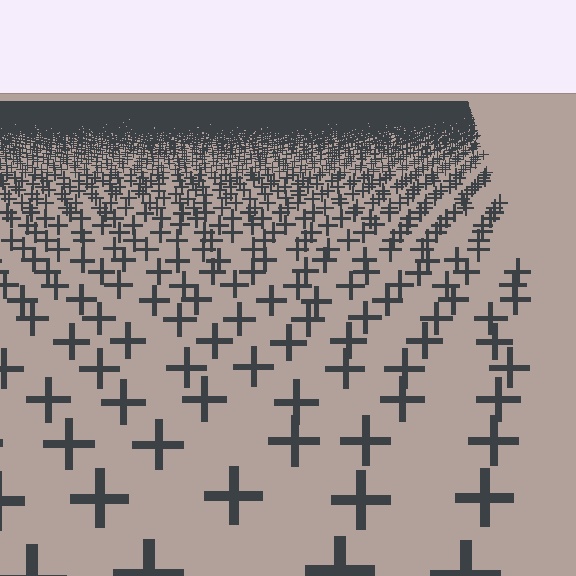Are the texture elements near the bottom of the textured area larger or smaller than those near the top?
Larger. Near the bottom, elements are closer to the viewer and appear at a bigger on-screen size.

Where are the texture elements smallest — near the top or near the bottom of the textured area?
Near the top.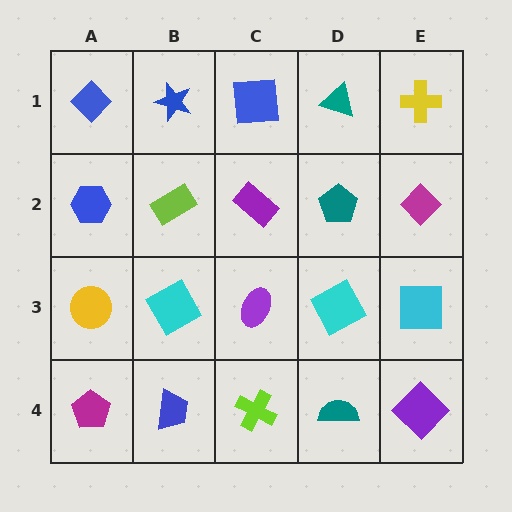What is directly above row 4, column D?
A cyan square.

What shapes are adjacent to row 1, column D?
A teal pentagon (row 2, column D), a blue square (row 1, column C), a yellow cross (row 1, column E).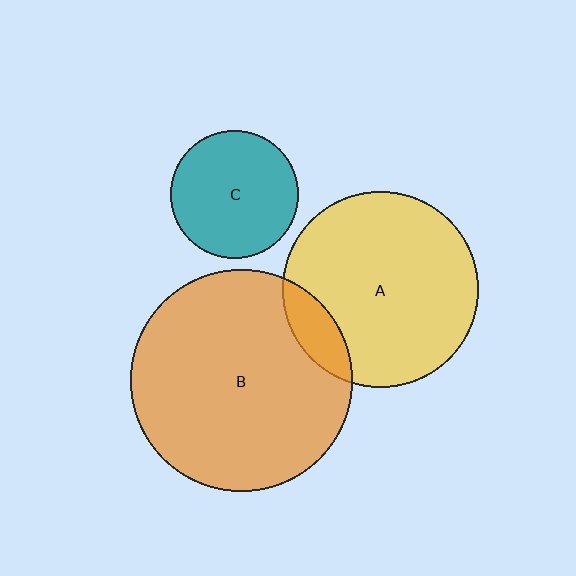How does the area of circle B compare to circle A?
Approximately 1.3 times.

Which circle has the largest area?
Circle B (orange).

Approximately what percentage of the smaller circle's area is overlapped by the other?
Approximately 10%.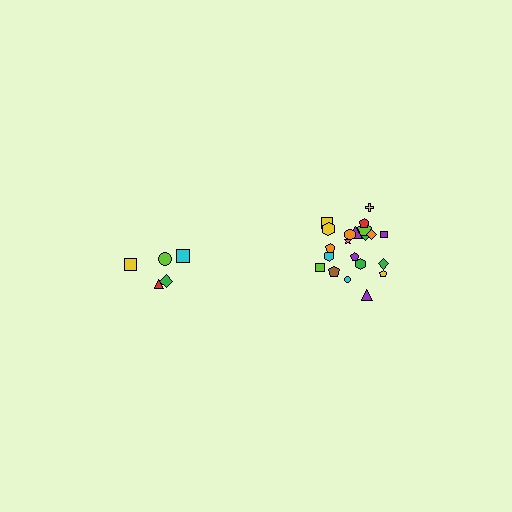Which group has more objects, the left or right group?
The right group.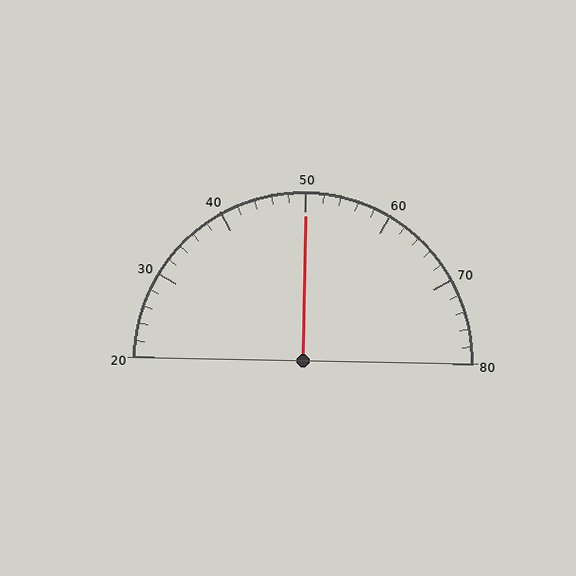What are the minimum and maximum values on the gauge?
The gauge ranges from 20 to 80.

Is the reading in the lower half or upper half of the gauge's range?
The reading is in the upper half of the range (20 to 80).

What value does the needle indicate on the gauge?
The needle indicates approximately 50.